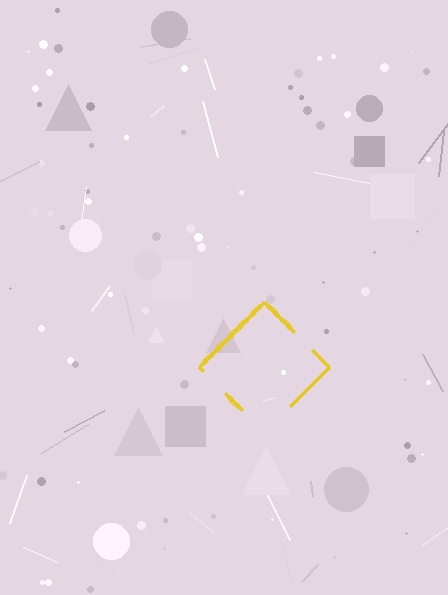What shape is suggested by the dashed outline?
The dashed outline suggests a diamond.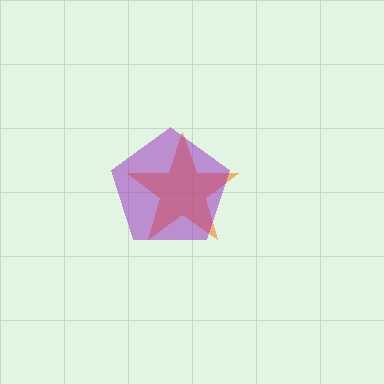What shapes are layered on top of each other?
The layered shapes are: an orange star, a purple pentagon.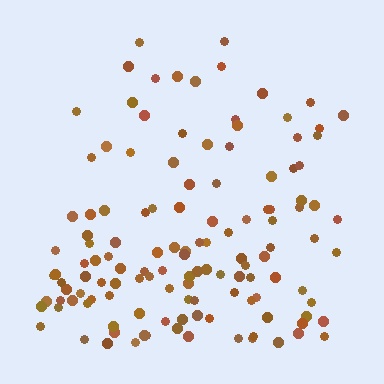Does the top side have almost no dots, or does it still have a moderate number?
Still a moderate number, just noticeably fewer than the bottom.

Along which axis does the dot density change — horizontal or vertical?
Vertical.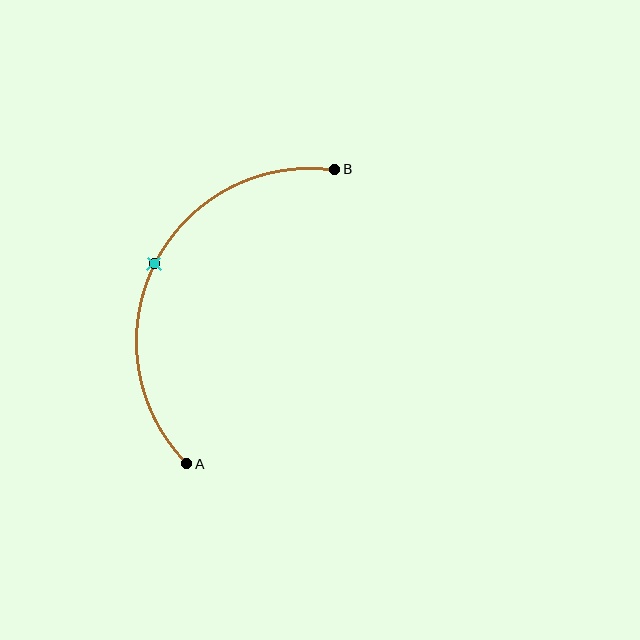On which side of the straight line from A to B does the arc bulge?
The arc bulges to the left of the straight line connecting A and B.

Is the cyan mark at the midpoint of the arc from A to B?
Yes. The cyan mark lies on the arc at equal arc-length from both A and B — it is the arc midpoint.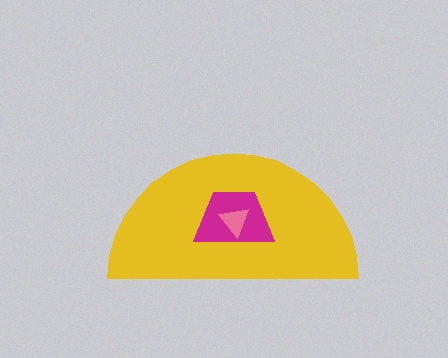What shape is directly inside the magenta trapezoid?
The pink triangle.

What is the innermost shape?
The pink triangle.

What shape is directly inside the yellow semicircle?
The magenta trapezoid.